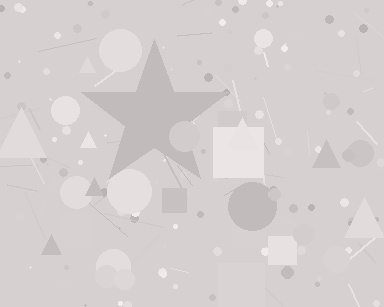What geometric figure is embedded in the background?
A star is embedded in the background.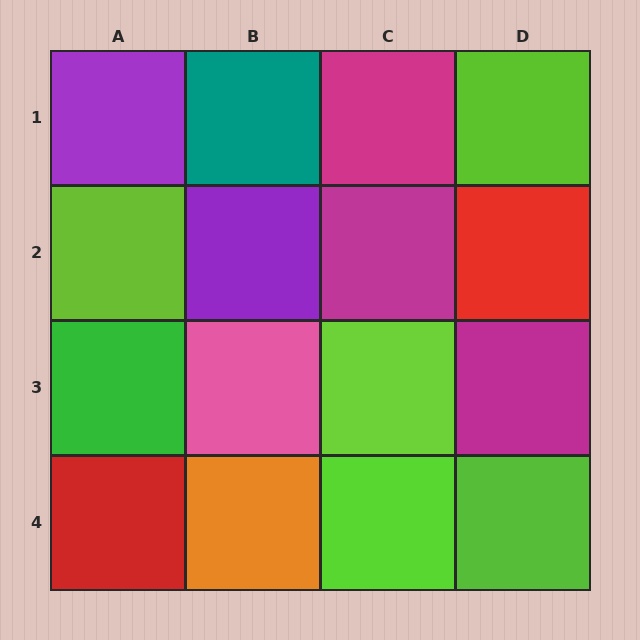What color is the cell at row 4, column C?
Lime.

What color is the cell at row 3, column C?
Lime.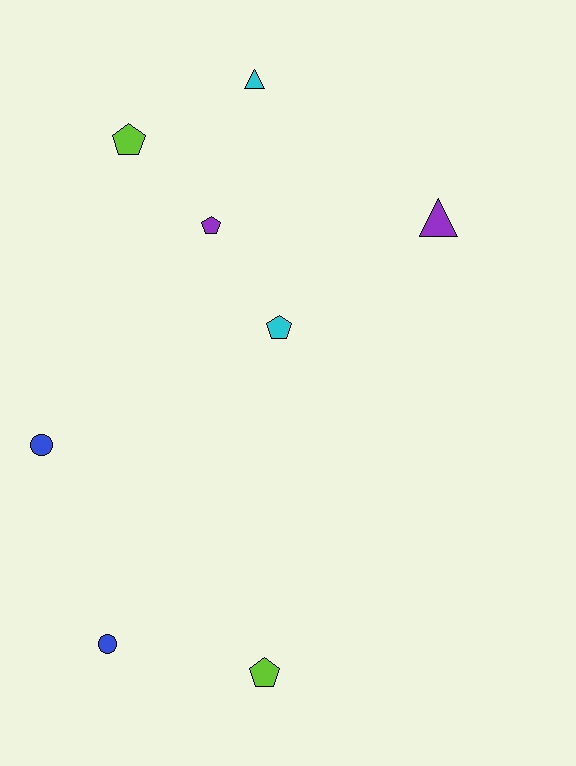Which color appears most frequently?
Lime, with 2 objects.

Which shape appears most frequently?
Pentagon, with 4 objects.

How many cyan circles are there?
There are no cyan circles.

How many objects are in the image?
There are 8 objects.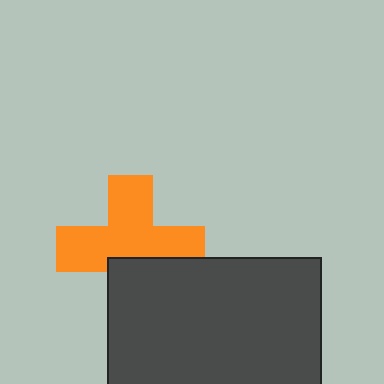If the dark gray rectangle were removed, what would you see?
You would see the complete orange cross.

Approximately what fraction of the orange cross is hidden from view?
Roughly 32% of the orange cross is hidden behind the dark gray rectangle.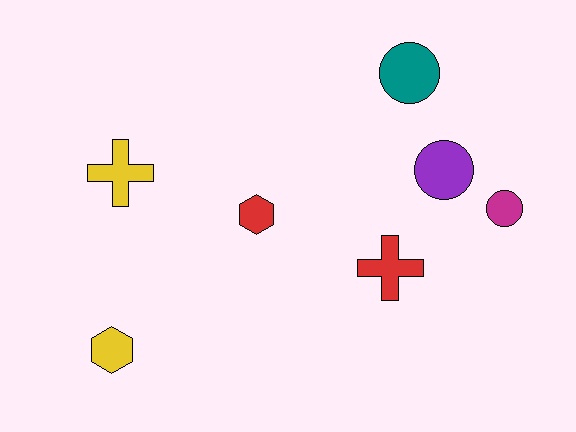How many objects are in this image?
There are 7 objects.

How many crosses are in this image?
There are 2 crosses.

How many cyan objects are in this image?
There are no cyan objects.